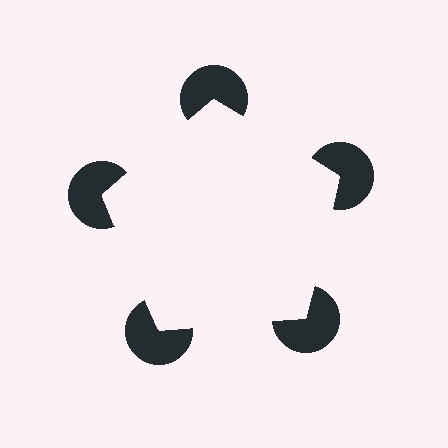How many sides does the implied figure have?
5 sides.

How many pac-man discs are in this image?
There are 5 — one at each vertex of the illusory pentagon.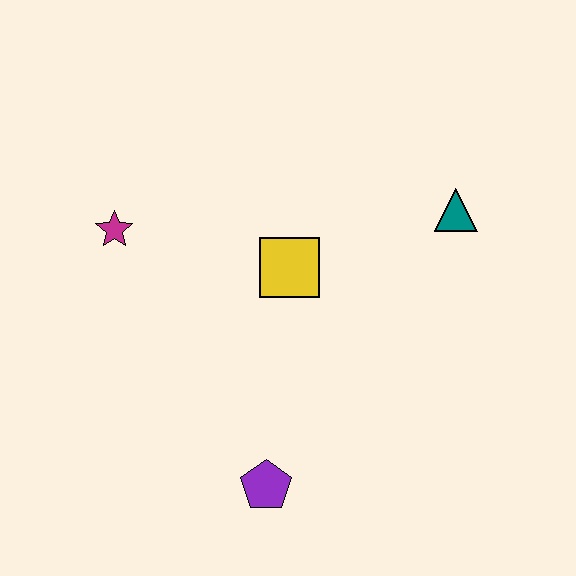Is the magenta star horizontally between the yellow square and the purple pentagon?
No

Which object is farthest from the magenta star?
The teal triangle is farthest from the magenta star.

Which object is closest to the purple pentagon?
The yellow square is closest to the purple pentagon.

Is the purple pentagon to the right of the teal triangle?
No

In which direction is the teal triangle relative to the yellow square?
The teal triangle is to the right of the yellow square.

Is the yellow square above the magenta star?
No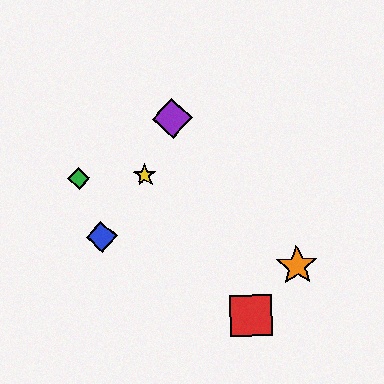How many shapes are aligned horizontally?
2 shapes (the green diamond, the yellow star) are aligned horizontally.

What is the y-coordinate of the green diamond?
The green diamond is at y≈178.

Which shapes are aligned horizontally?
The green diamond, the yellow star are aligned horizontally.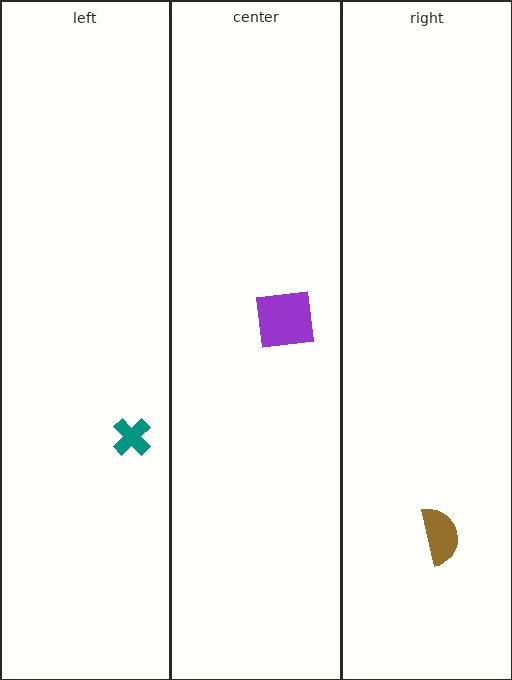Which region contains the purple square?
The center region.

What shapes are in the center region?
The purple square.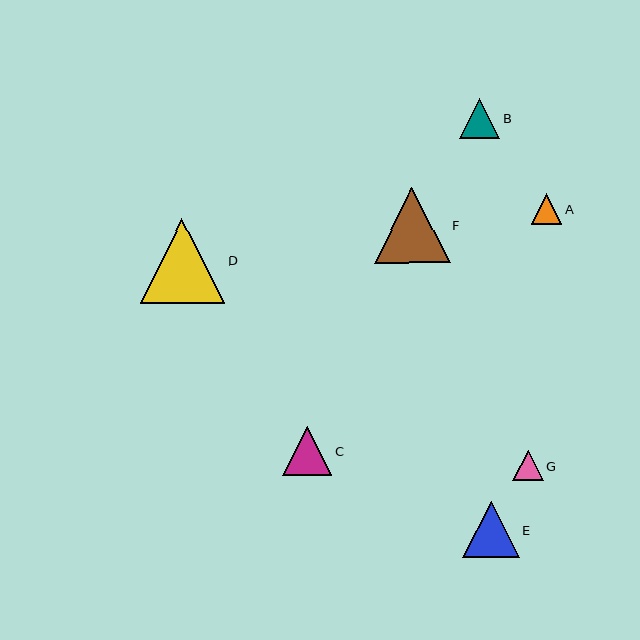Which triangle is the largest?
Triangle D is the largest with a size of approximately 85 pixels.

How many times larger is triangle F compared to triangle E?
Triangle F is approximately 1.3 times the size of triangle E.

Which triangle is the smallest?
Triangle G is the smallest with a size of approximately 31 pixels.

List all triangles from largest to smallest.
From largest to smallest: D, F, E, C, B, A, G.